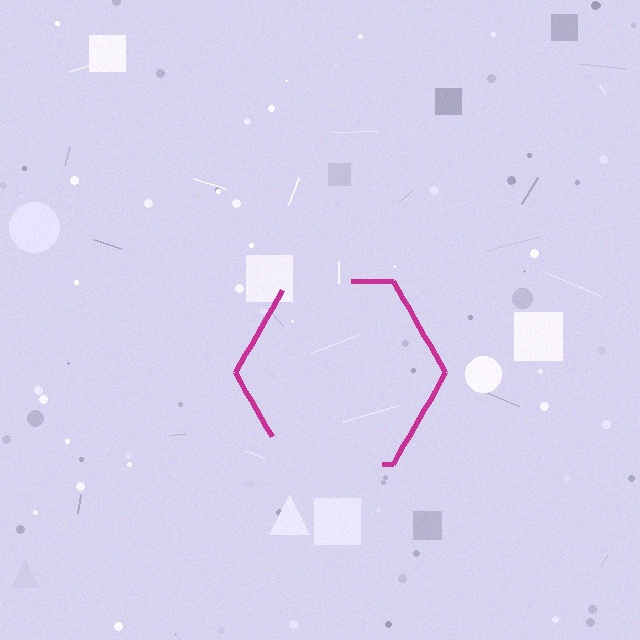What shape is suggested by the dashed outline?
The dashed outline suggests a hexagon.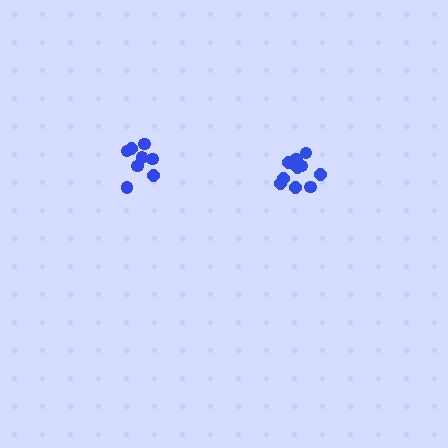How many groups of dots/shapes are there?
There are 2 groups.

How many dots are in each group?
Group 1: 10 dots, Group 2: 8 dots (18 total).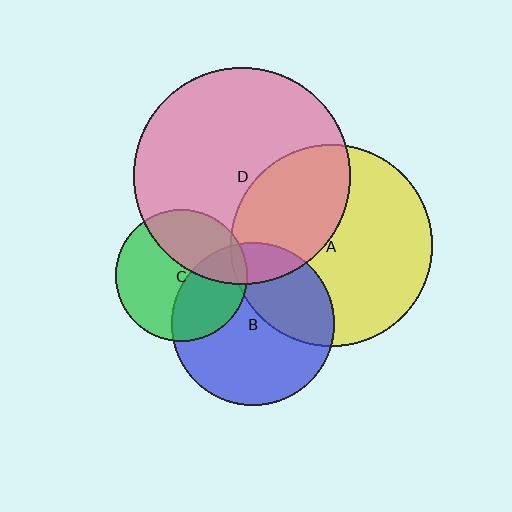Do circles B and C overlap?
Yes.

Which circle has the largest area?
Circle D (pink).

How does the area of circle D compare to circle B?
Approximately 1.8 times.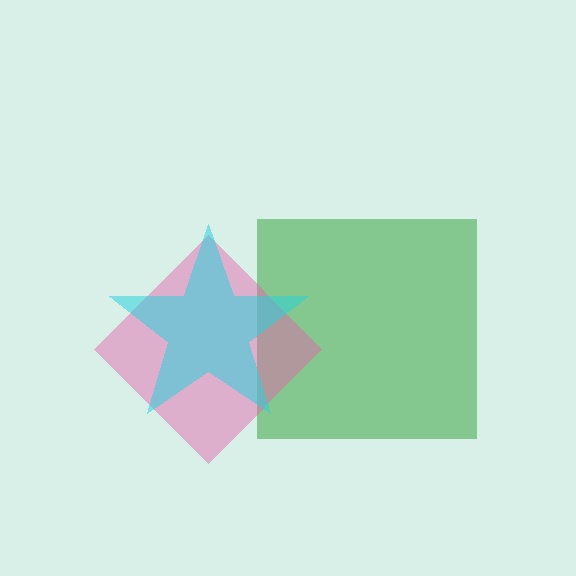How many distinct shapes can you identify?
There are 3 distinct shapes: a green square, a pink diamond, a cyan star.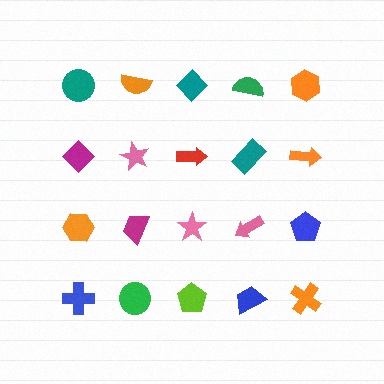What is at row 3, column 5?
A blue pentagon.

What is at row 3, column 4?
A pink arrow.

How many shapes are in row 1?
5 shapes.